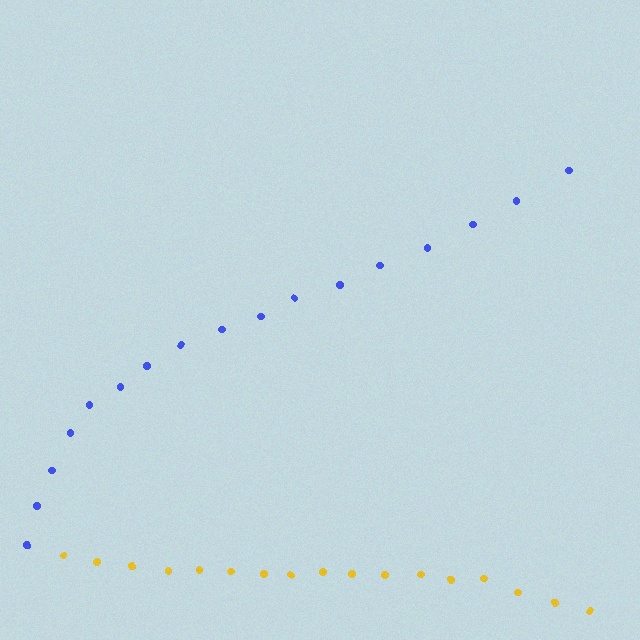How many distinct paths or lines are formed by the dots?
There are 2 distinct paths.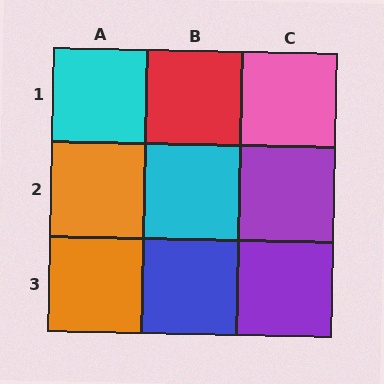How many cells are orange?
2 cells are orange.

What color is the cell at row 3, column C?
Purple.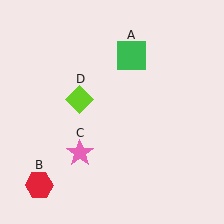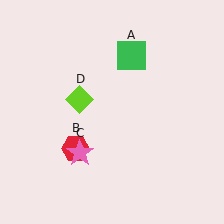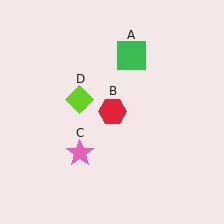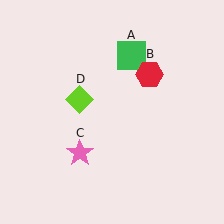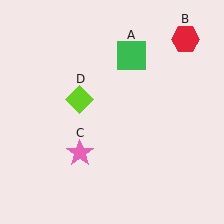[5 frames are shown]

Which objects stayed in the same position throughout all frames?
Green square (object A) and pink star (object C) and lime diamond (object D) remained stationary.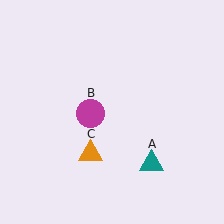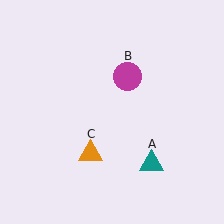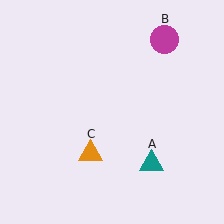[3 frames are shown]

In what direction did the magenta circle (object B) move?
The magenta circle (object B) moved up and to the right.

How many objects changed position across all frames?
1 object changed position: magenta circle (object B).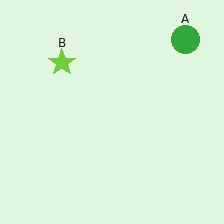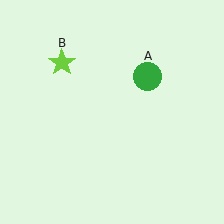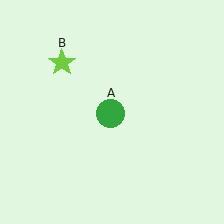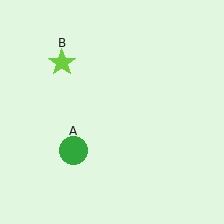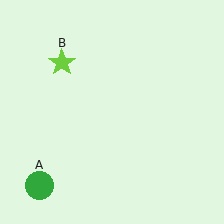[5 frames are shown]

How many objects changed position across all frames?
1 object changed position: green circle (object A).